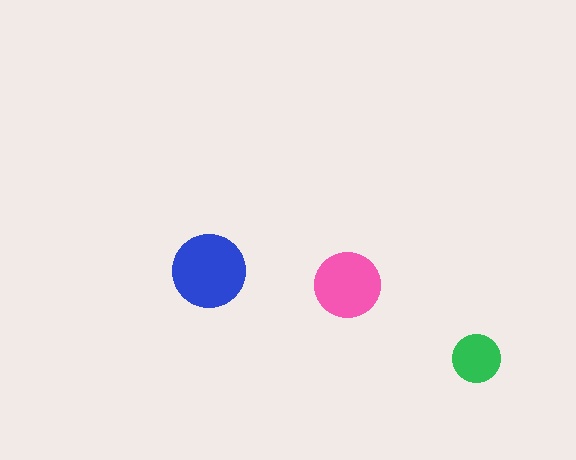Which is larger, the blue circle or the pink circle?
The blue one.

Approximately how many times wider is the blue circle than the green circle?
About 1.5 times wider.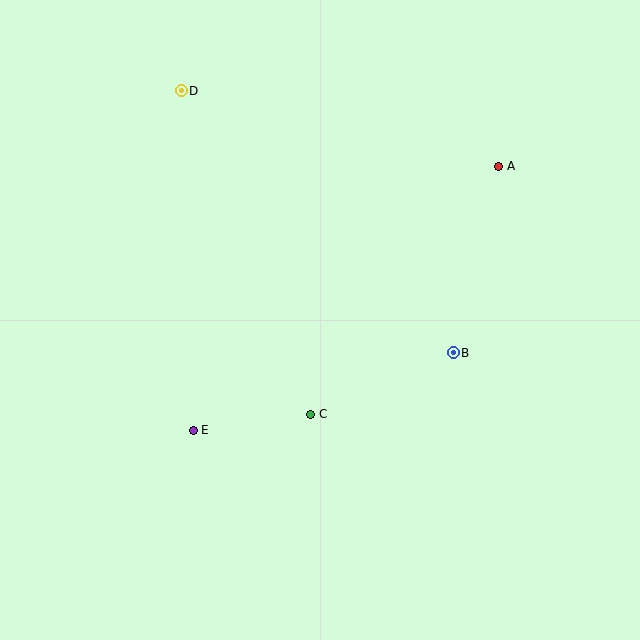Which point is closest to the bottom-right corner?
Point B is closest to the bottom-right corner.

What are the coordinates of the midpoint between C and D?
The midpoint between C and D is at (246, 253).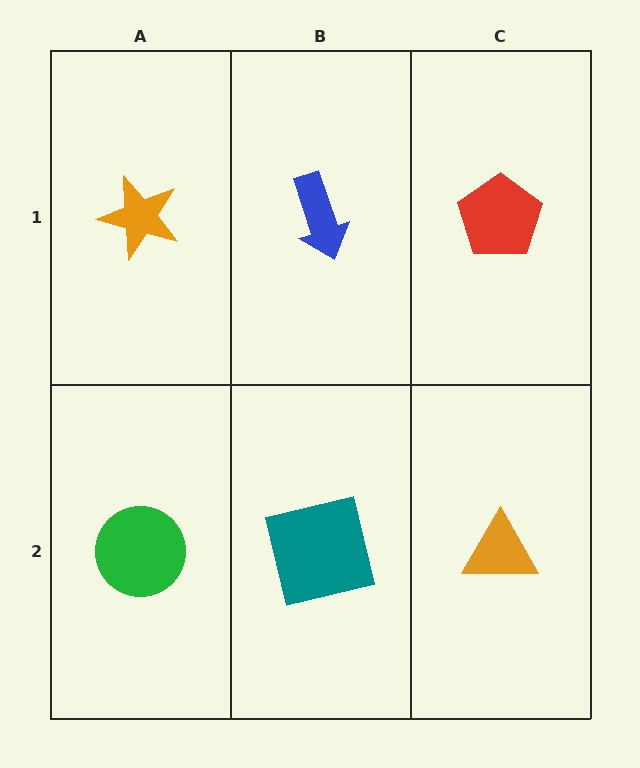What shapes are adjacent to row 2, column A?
An orange star (row 1, column A), a teal square (row 2, column B).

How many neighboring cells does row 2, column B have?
3.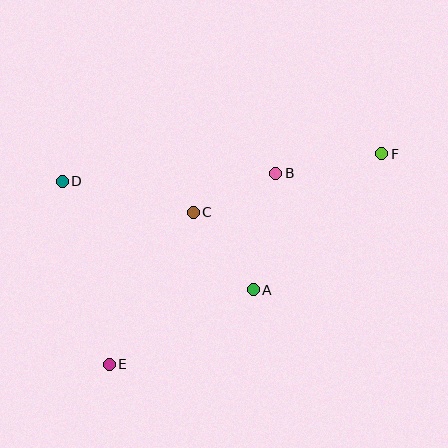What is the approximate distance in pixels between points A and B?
The distance between A and B is approximately 118 pixels.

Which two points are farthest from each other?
Points E and F are farthest from each other.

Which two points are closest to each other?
Points B and C are closest to each other.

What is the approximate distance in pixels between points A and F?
The distance between A and F is approximately 187 pixels.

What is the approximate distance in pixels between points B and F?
The distance between B and F is approximately 108 pixels.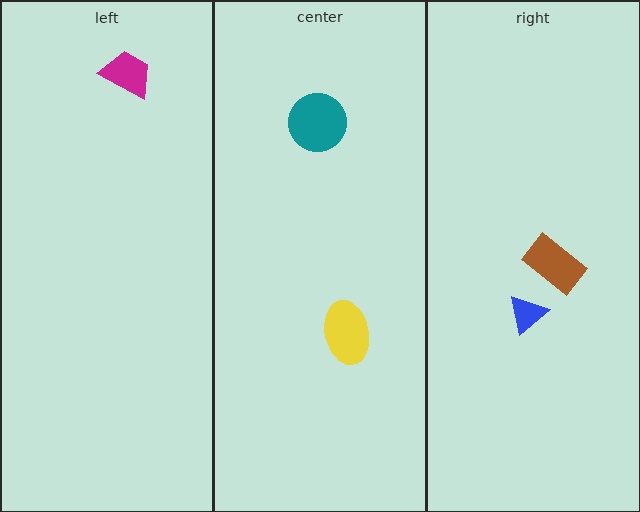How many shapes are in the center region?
2.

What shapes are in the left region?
The magenta trapezoid.